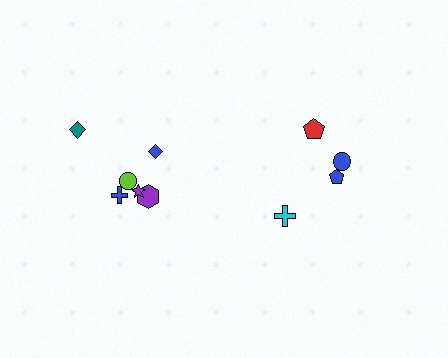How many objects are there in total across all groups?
There are 10 objects.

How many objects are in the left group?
There are 6 objects.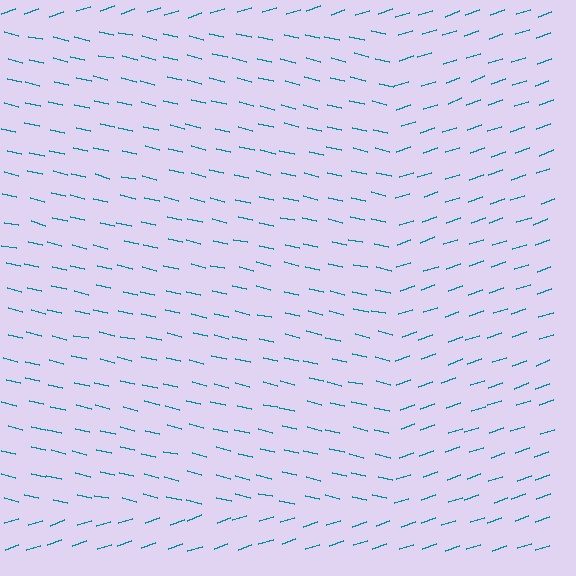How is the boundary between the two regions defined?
The boundary is defined purely by a change in line orientation (approximately 32 degrees difference). All lines are the same color and thickness.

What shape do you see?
I see a rectangle.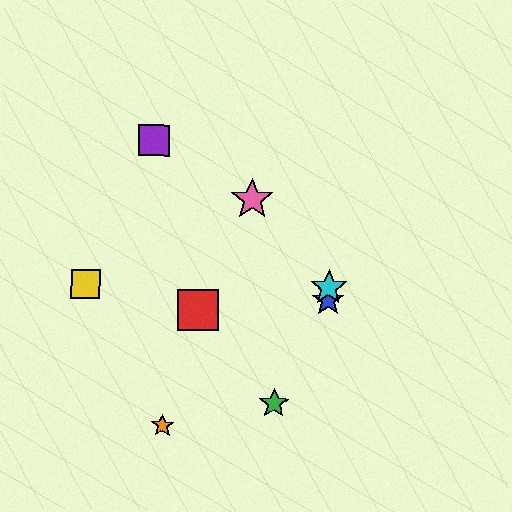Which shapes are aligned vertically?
The blue star, the cyan star are aligned vertically.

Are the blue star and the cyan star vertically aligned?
Yes, both are at x≈328.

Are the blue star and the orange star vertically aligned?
No, the blue star is at x≈328 and the orange star is at x≈163.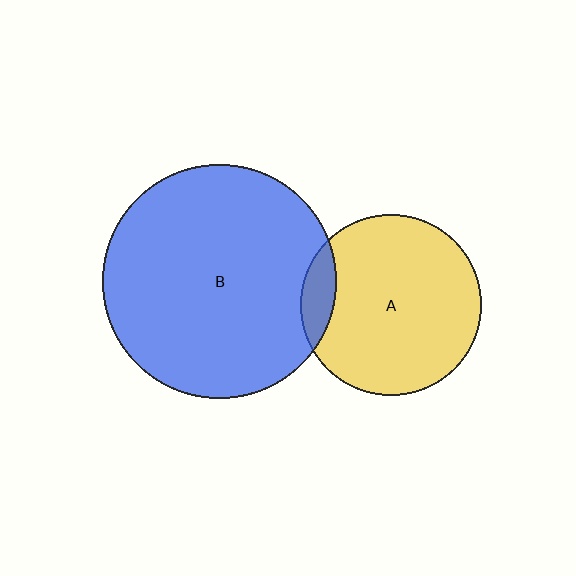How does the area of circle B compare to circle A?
Approximately 1.7 times.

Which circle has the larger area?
Circle B (blue).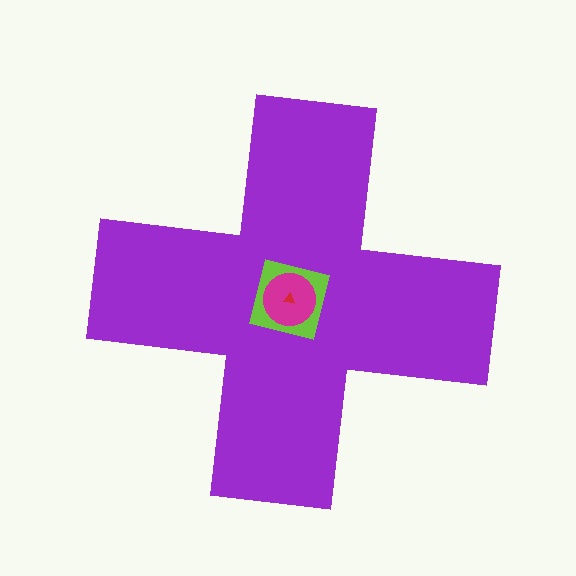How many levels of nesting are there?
4.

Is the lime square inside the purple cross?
Yes.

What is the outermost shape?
The purple cross.